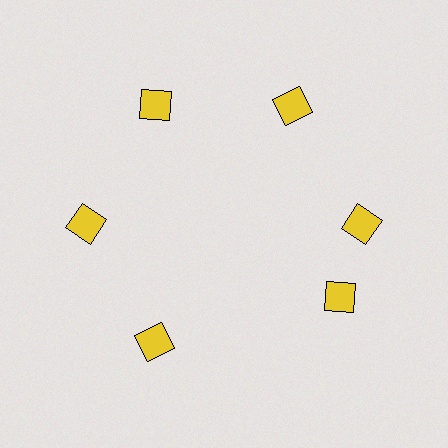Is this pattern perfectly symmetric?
No. The 6 yellow diamonds are arranged in a ring, but one element near the 5 o'clock position is rotated out of alignment along the ring, breaking the 6-fold rotational symmetry.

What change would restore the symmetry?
The symmetry would be restored by rotating it back into even spacing with its neighbors so that all 6 diamonds sit at equal angles and equal distance from the center.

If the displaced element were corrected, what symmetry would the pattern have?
It would have 6-fold rotational symmetry — the pattern would map onto itself every 60 degrees.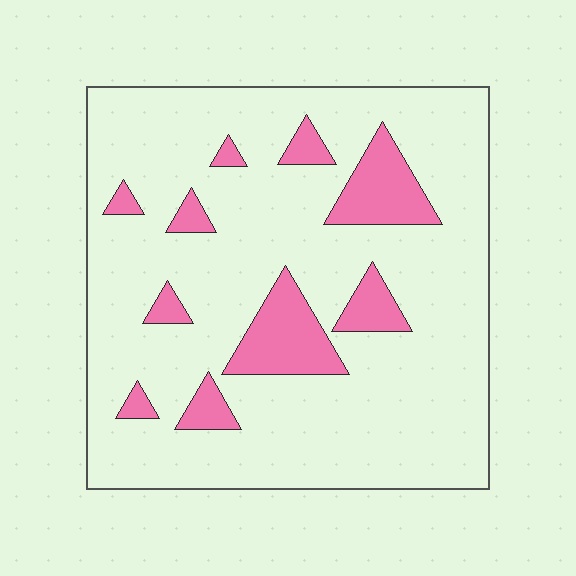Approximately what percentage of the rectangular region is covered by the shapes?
Approximately 15%.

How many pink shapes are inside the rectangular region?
10.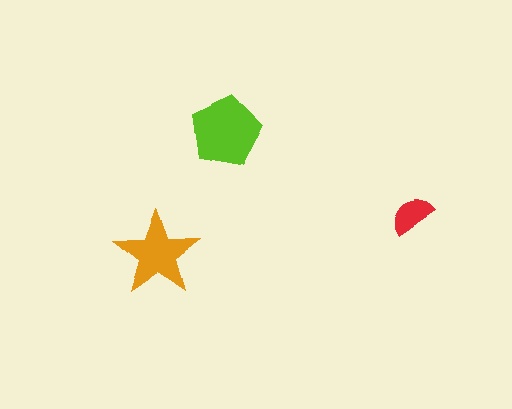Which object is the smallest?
The red semicircle.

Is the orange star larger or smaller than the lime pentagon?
Smaller.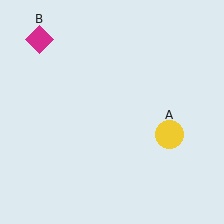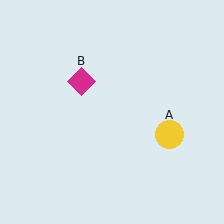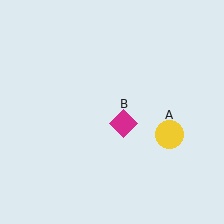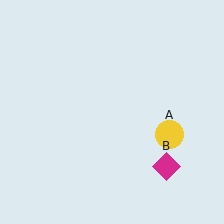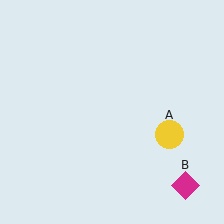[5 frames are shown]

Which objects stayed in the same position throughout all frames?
Yellow circle (object A) remained stationary.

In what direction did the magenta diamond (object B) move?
The magenta diamond (object B) moved down and to the right.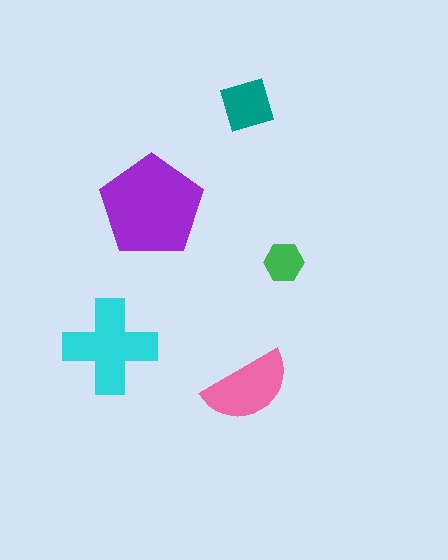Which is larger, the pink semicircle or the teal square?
The pink semicircle.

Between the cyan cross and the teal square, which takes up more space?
The cyan cross.